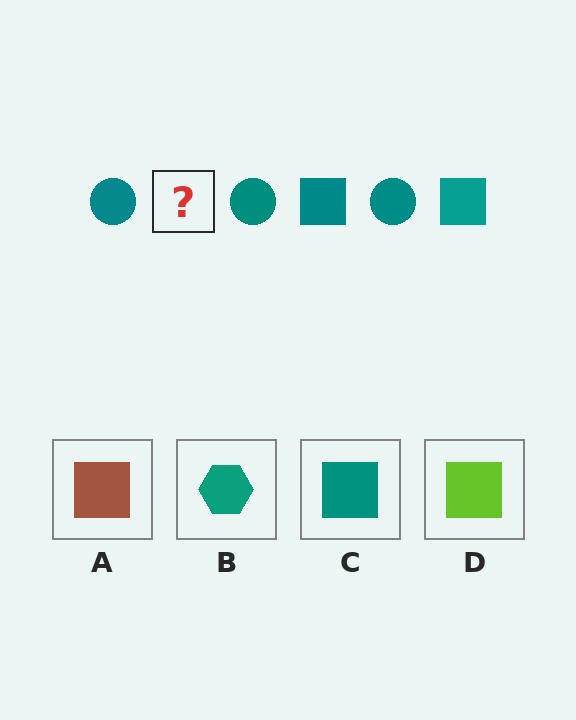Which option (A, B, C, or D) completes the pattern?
C.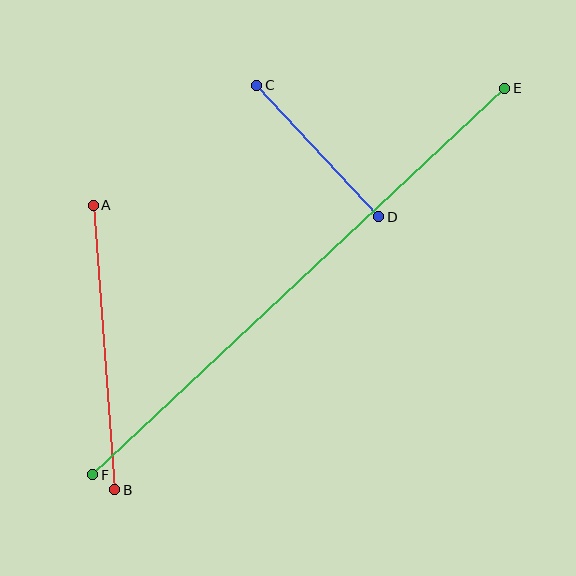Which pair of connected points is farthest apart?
Points E and F are farthest apart.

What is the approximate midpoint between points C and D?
The midpoint is at approximately (318, 151) pixels.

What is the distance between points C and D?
The distance is approximately 180 pixels.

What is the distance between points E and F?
The distance is approximately 565 pixels.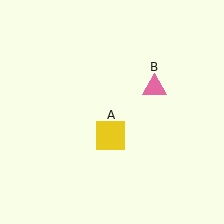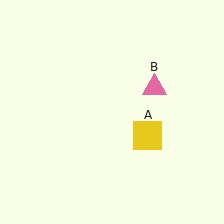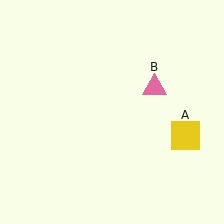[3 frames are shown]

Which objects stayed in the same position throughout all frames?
Pink triangle (object B) remained stationary.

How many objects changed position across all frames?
1 object changed position: yellow square (object A).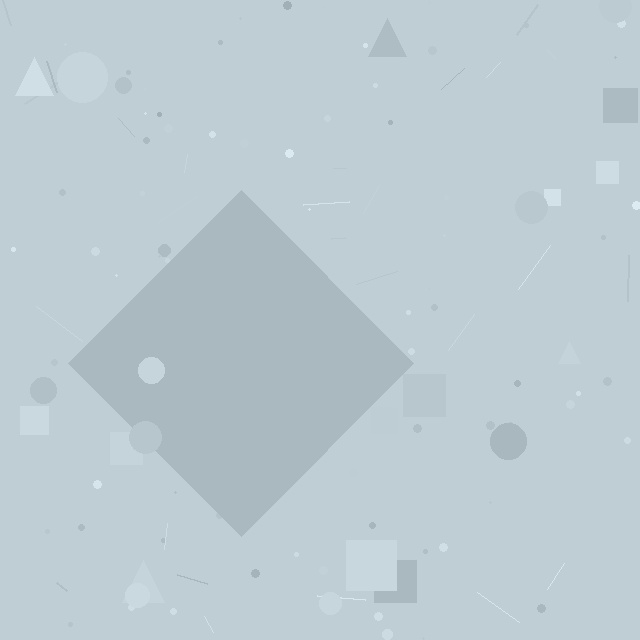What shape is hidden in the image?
A diamond is hidden in the image.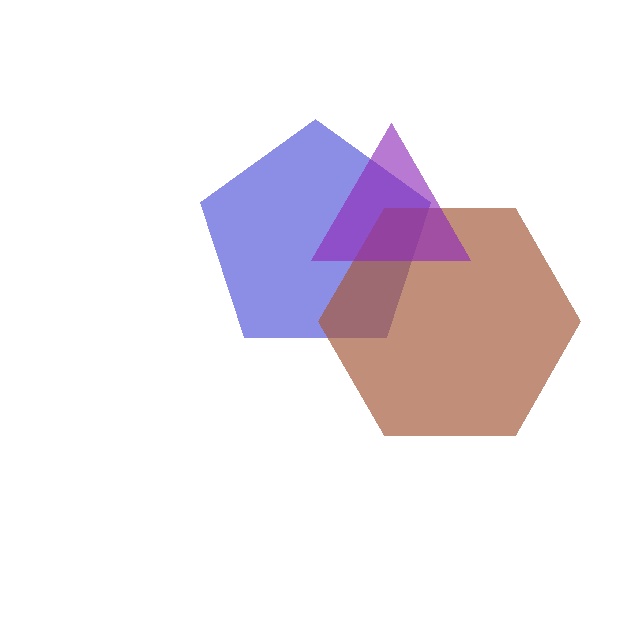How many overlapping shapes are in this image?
There are 3 overlapping shapes in the image.